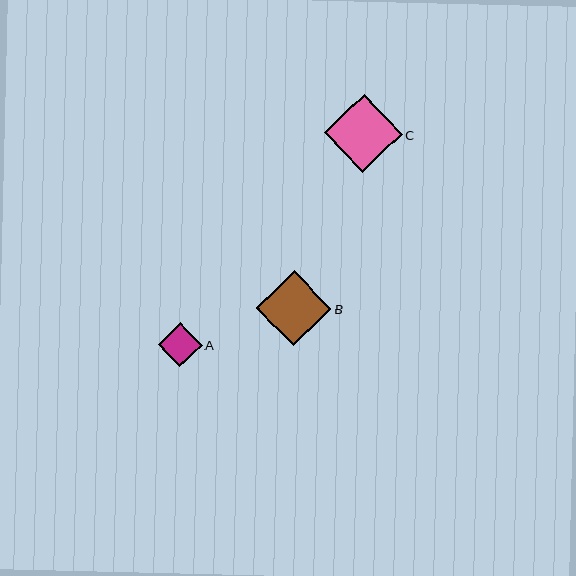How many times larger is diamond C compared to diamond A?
Diamond C is approximately 1.8 times the size of diamond A.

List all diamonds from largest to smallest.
From largest to smallest: C, B, A.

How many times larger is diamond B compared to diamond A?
Diamond B is approximately 1.7 times the size of diamond A.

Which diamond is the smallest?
Diamond A is the smallest with a size of approximately 44 pixels.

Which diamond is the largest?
Diamond C is the largest with a size of approximately 78 pixels.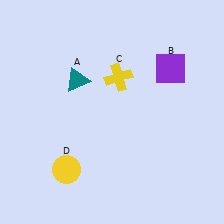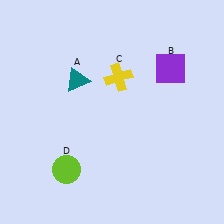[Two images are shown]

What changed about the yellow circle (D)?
In Image 1, D is yellow. In Image 2, it changed to lime.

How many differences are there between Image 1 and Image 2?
There is 1 difference between the two images.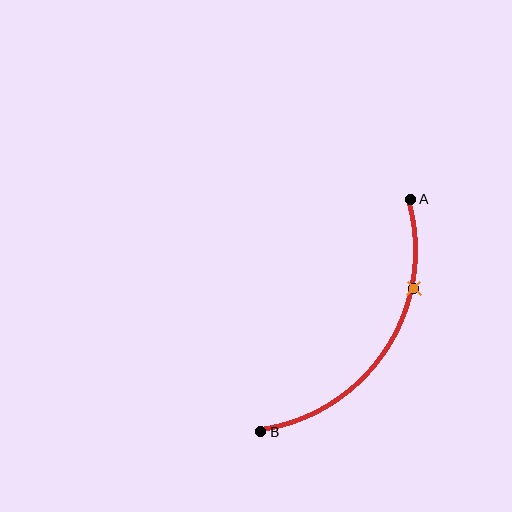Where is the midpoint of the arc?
The arc midpoint is the point on the curve farthest from the straight line joining A and B. It sits to the right of that line.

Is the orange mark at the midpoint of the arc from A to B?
No. The orange mark lies on the arc but is closer to endpoint A. The arc midpoint would be at the point on the curve equidistant along the arc from both A and B.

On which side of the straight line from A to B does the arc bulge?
The arc bulges to the right of the straight line connecting A and B.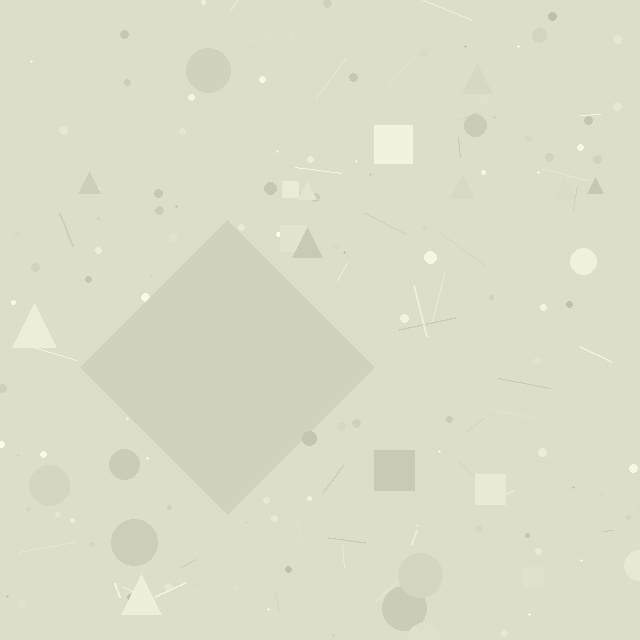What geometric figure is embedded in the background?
A diamond is embedded in the background.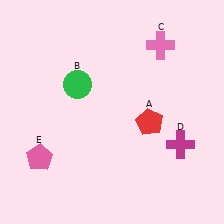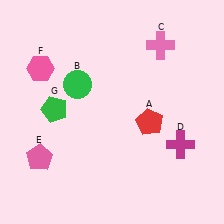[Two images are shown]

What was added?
A pink hexagon (F), a green pentagon (G) were added in Image 2.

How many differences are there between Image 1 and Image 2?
There are 2 differences between the two images.